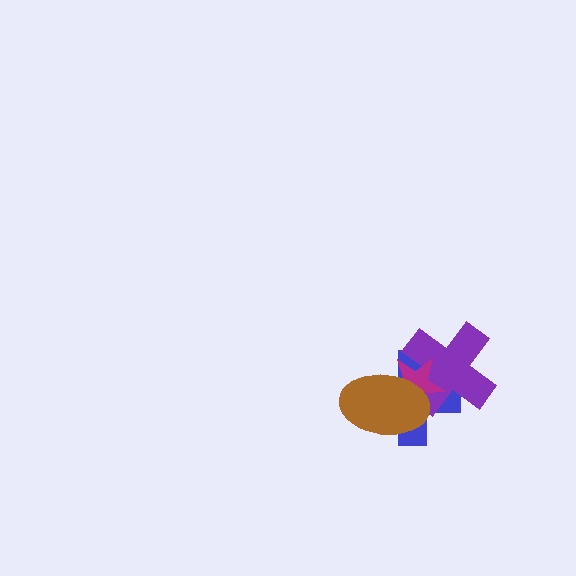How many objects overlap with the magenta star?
3 objects overlap with the magenta star.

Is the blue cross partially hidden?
Yes, it is partially covered by another shape.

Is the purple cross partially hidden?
Yes, it is partially covered by another shape.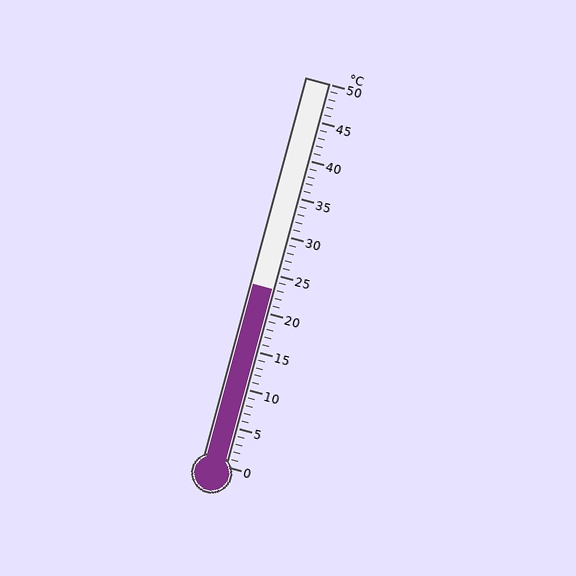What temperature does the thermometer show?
The thermometer shows approximately 23°C.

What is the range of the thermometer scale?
The thermometer scale ranges from 0°C to 50°C.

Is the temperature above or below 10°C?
The temperature is above 10°C.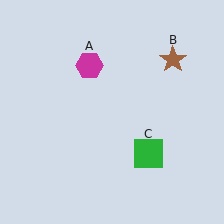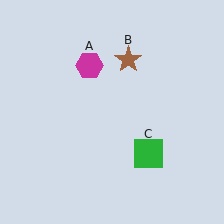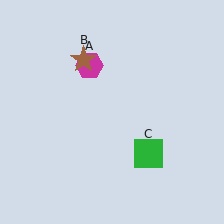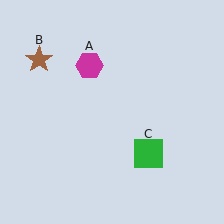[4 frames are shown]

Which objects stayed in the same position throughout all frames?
Magenta hexagon (object A) and green square (object C) remained stationary.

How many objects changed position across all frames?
1 object changed position: brown star (object B).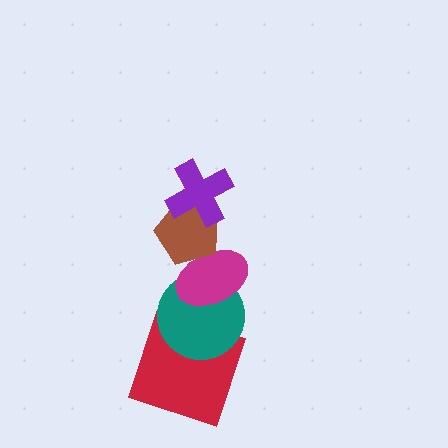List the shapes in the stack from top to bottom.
From top to bottom: the purple cross, the brown pentagon, the magenta ellipse, the teal circle, the red square.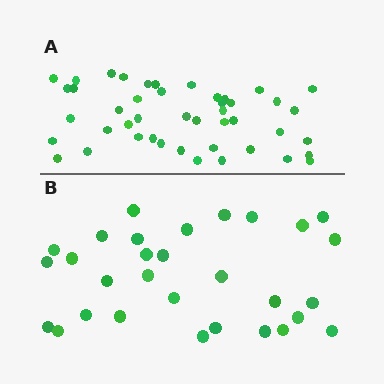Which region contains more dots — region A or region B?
Region A (the top region) has more dots.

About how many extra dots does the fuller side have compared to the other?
Region A has approximately 15 more dots than region B.